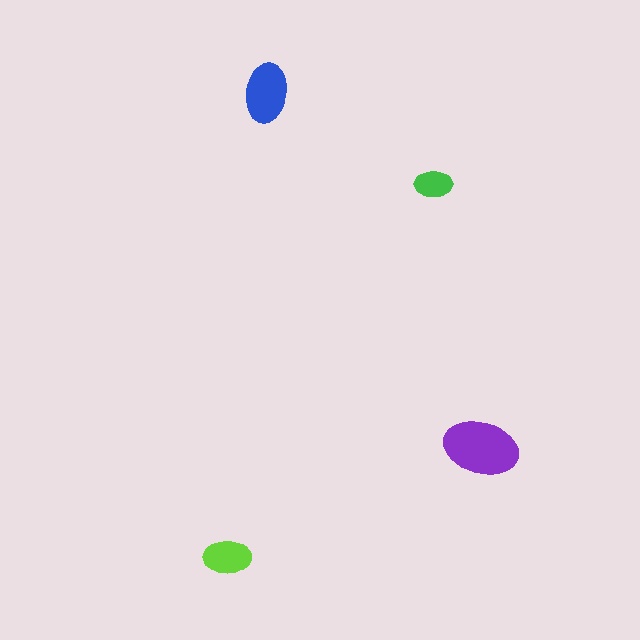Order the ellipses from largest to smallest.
the purple one, the blue one, the lime one, the green one.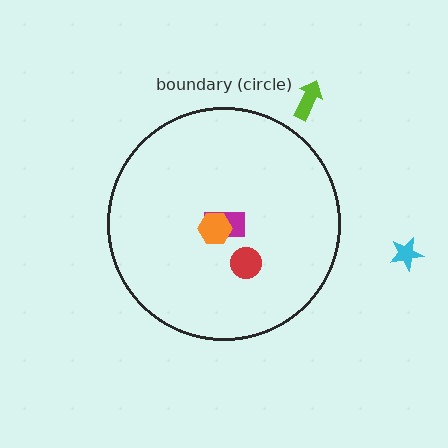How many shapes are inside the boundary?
3 inside, 2 outside.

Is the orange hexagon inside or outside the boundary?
Inside.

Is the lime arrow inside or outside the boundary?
Outside.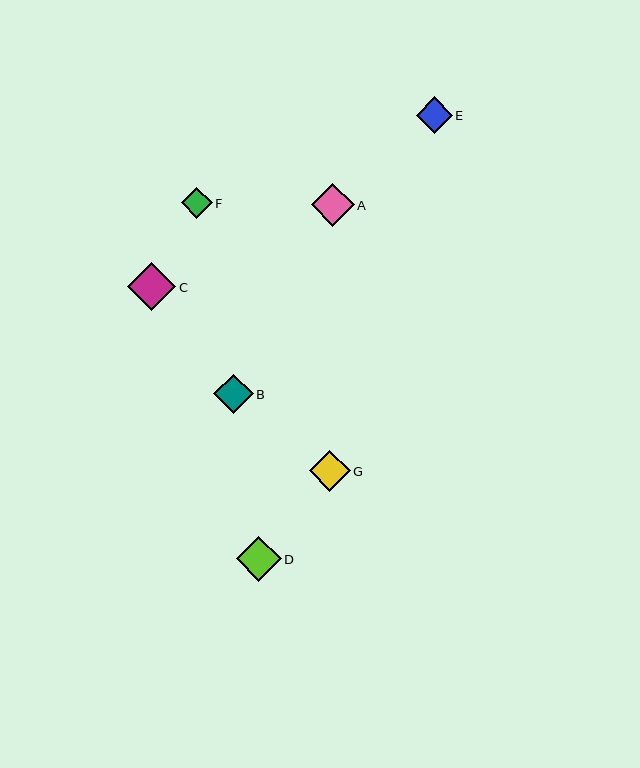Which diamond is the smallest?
Diamond F is the smallest with a size of approximately 31 pixels.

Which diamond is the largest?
Diamond C is the largest with a size of approximately 48 pixels.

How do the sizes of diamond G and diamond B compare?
Diamond G and diamond B are approximately the same size.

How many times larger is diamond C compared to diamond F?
Diamond C is approximately 1.5 times the size of diamond F.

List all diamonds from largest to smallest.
From largest to smallest: C, D, A, G, B, E, F.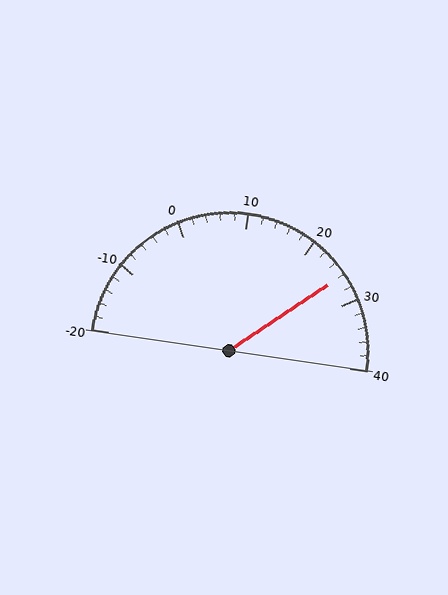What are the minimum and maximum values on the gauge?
The gauge ranges from -20 to 40.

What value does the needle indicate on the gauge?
The needle indicates approximately 26.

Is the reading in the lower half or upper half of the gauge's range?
The reading is in the upper half of the range (-20 to 40).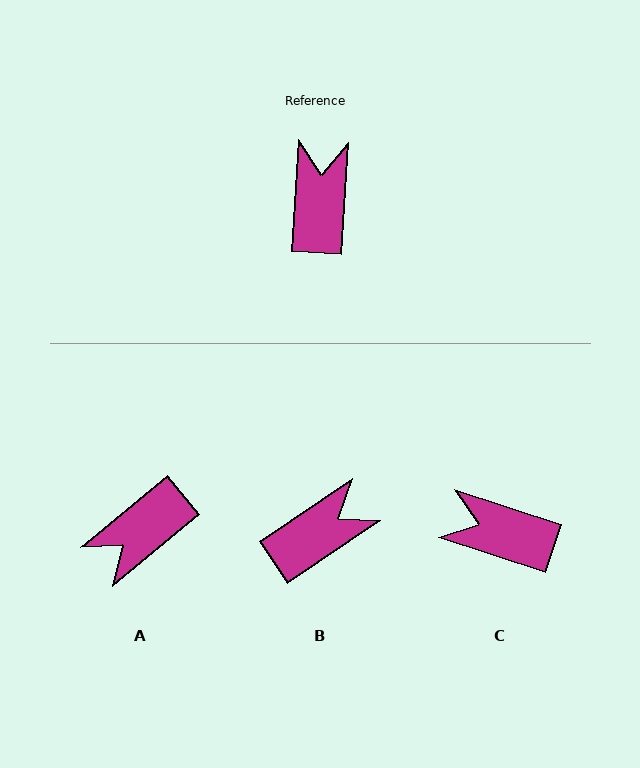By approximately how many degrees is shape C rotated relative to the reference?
Approximately 76 degrees counter-clockwise.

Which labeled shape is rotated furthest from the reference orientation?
A, about 133 degrees away.